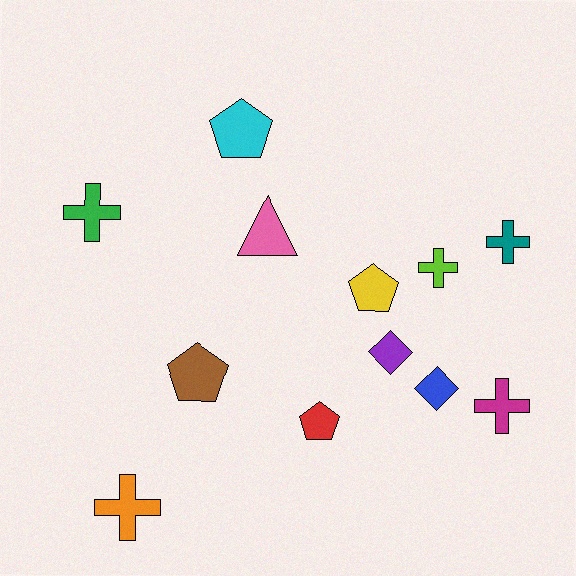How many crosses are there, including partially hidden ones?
There are 5 crosses.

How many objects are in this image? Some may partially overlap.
There are 12 objects.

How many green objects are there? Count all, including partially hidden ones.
There is 1 green object.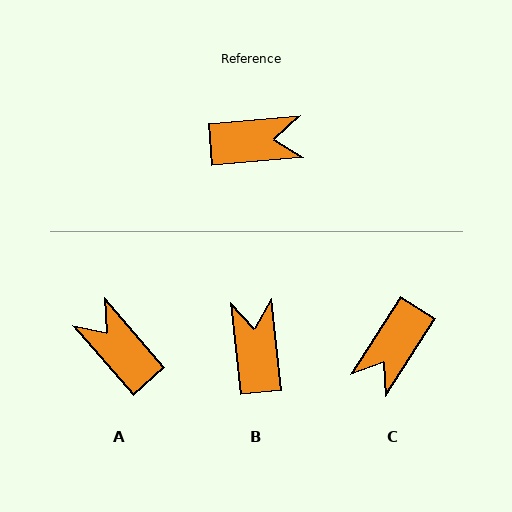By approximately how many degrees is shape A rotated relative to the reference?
Approximately 126 degrees counter-clockwise.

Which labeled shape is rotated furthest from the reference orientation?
C, about 128 degrees away.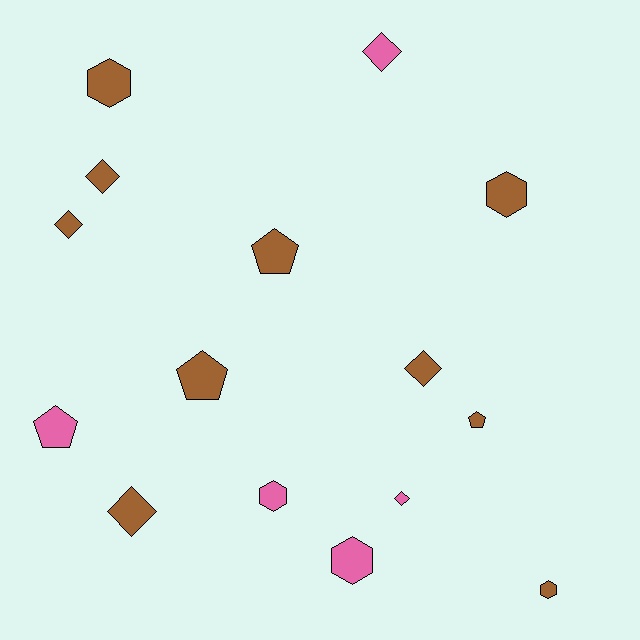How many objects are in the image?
There are 15 objects.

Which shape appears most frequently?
Diamond, with 6 objects.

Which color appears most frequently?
Brown, with 10 objects.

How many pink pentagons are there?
There is 1 pink pentagon.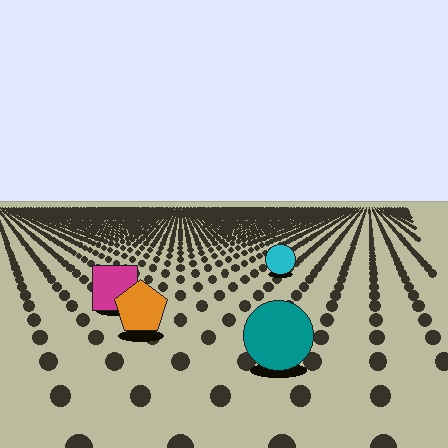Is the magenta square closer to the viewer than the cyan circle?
Yes. The magenta square is closer — you can tell from the texture gradient: the ground texture is coarser near it.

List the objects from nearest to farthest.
From nearest to farthest: the teal circle, the orange pentagon, the magenta square, the cyan circle.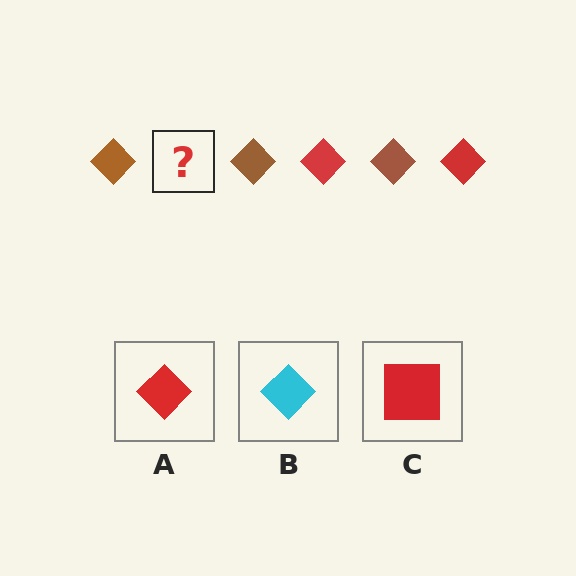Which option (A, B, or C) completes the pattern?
A.